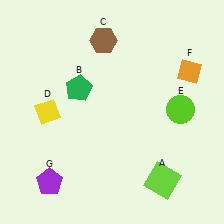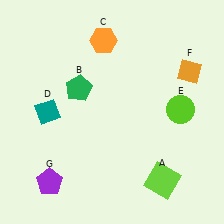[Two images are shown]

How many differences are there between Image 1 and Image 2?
There are 2 differences between the two images.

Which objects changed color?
C changed from brown to orange. D changed from yellow to teal.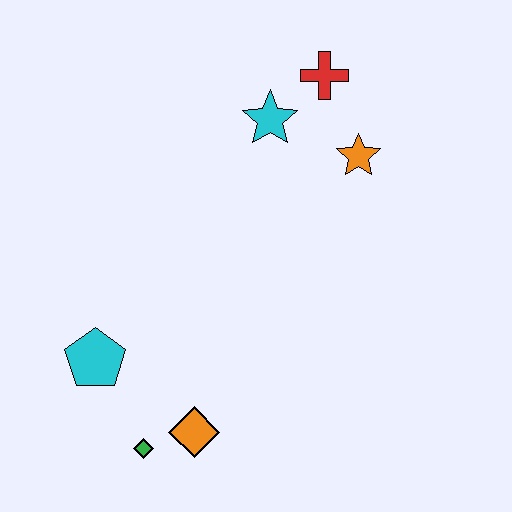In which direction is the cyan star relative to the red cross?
The cyan star is to the left of the red cross.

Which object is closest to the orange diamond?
The green diamond is closest to the orange diamond.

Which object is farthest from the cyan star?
The green diamond is farthest from the cyan star.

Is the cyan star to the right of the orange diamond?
Yes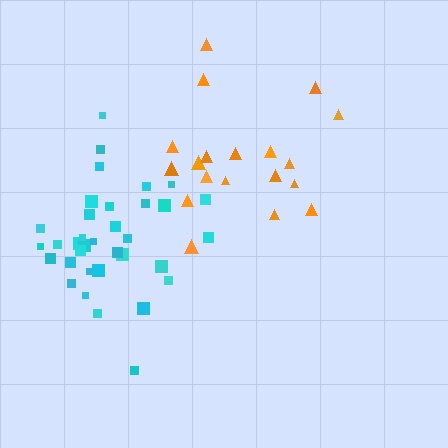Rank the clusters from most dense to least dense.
cyan, orange.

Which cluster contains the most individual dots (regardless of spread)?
Cyan (35).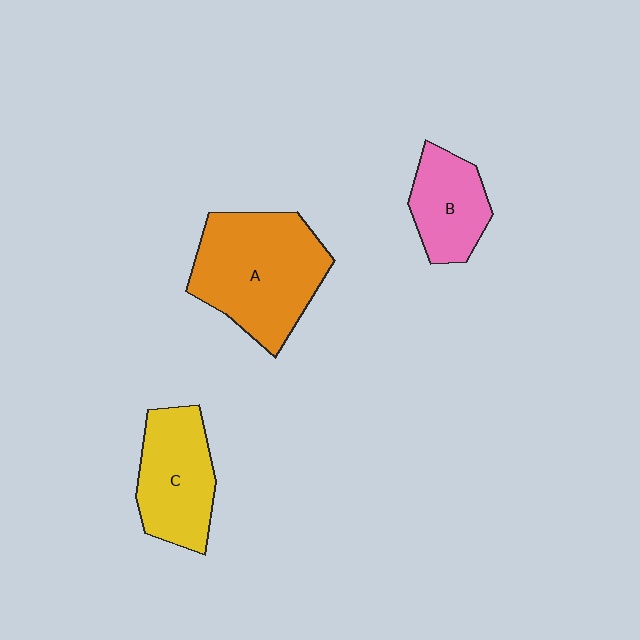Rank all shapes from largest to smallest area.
From largest to smallest: A (orange), C (yellow), B (pink).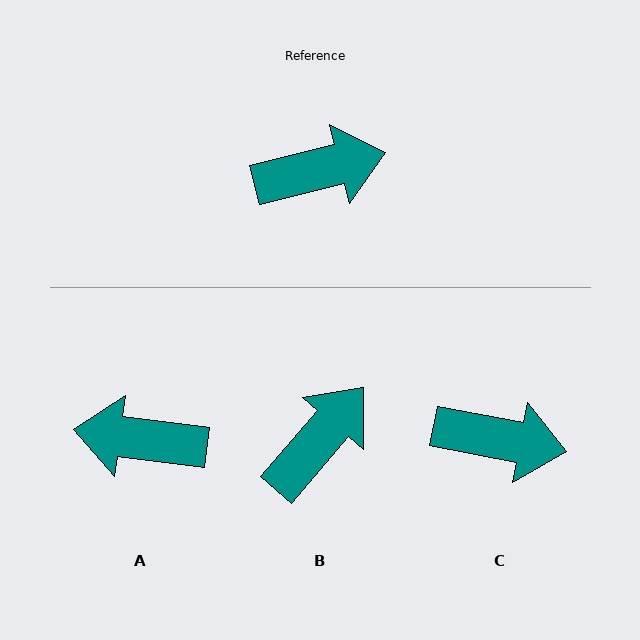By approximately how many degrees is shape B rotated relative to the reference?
Approximately 35 degrees counter-clockwise.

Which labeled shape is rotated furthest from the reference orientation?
A, about 158 degrees away.